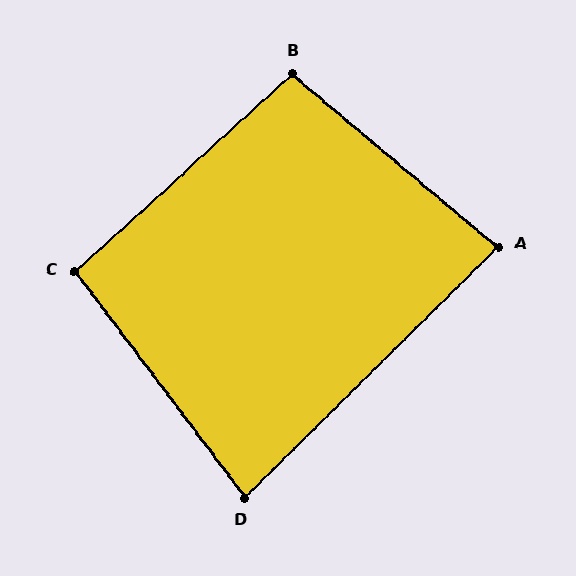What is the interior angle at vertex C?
Approximately 95 degrees (obtuse).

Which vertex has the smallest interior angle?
D, at approximately 82 degrees.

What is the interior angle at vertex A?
Approximately 85 degrees (acute).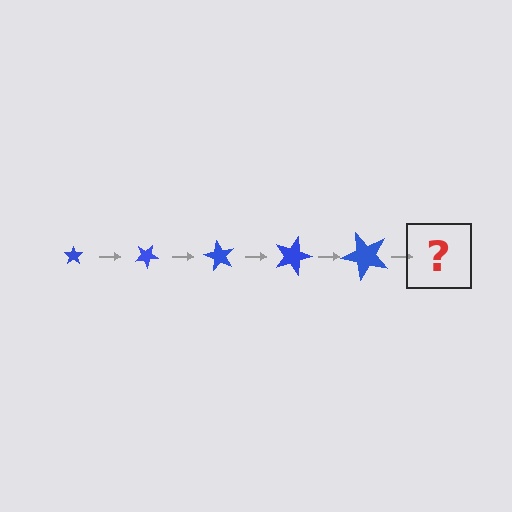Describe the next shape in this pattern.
It should be a star, larger than the previous one and rotated 150 degrees from the start.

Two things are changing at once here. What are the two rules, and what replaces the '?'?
The two rules are that the star grows larger each step and it rotates 30 degrees each step. The '?' should be a star, larger than the previous one and rotated 150 degrees from the start.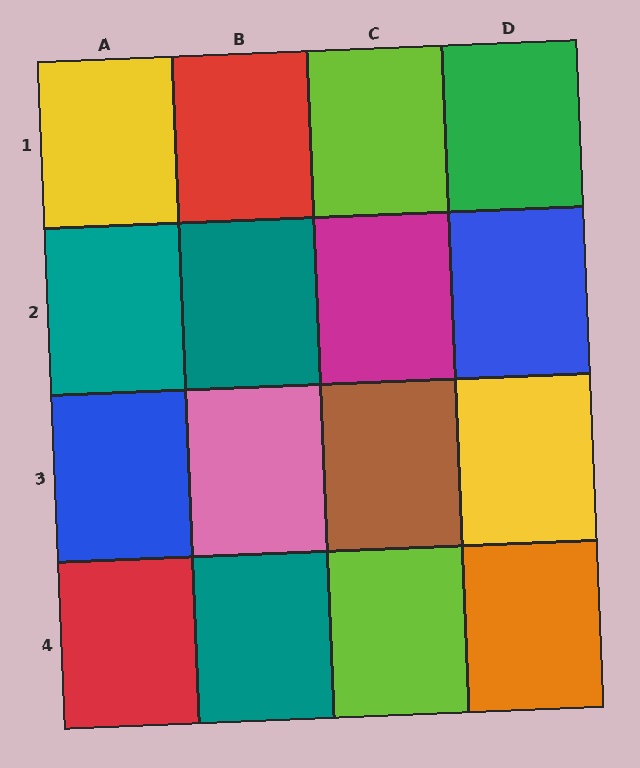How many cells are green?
1 cell is green.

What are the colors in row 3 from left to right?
Blue, pink, brown, yellow.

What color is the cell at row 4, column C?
Lime.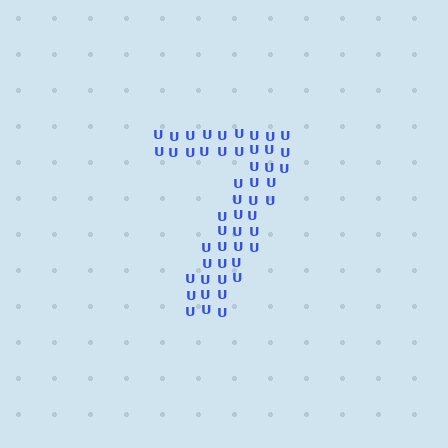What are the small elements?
The small elements are letter U's.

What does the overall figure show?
The overall figure shows the digit 7.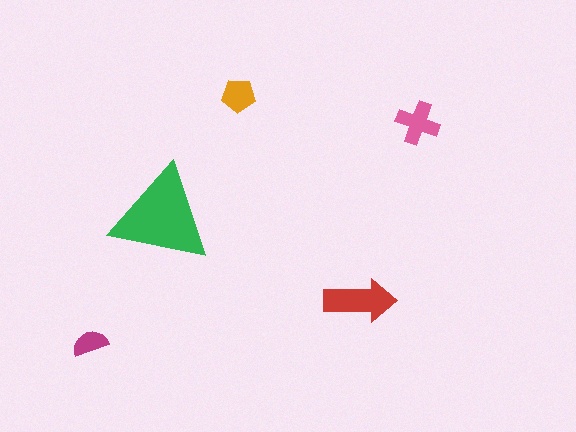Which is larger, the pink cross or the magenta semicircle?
The pink cross.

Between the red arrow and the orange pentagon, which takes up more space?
The red arrow.